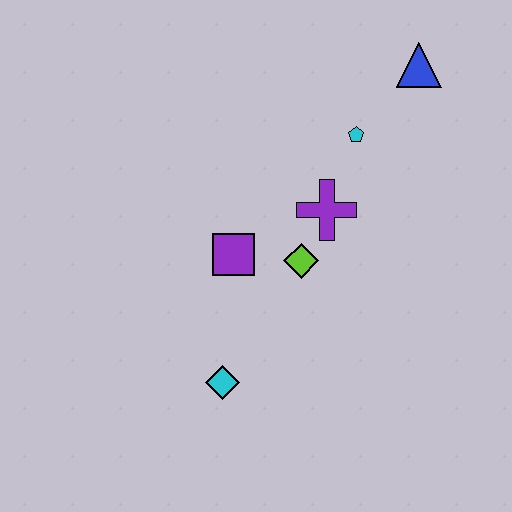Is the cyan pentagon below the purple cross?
No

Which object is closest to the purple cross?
The lime diamond is closest to the purple cross.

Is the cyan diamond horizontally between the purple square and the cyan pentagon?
No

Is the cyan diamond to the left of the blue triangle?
Yes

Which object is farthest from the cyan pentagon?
The cyan diamond is farthest from the cyan pentagon.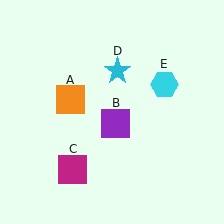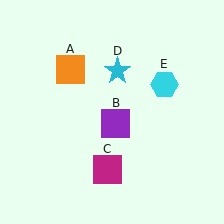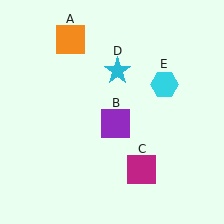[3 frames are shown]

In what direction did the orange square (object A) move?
The orange square (object A) moved up.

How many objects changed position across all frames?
2 objects changed position: orange square (object A), magenta square (object C).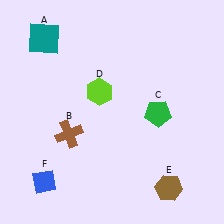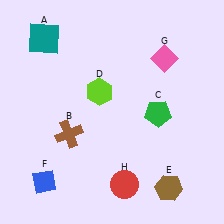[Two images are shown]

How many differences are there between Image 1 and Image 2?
There are 2 differences between the two images.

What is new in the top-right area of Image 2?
A pink diamond (G) was added in the top-right area of Image 2.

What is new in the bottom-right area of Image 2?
A red circle (H) was added in the bottom-right area of Image 2.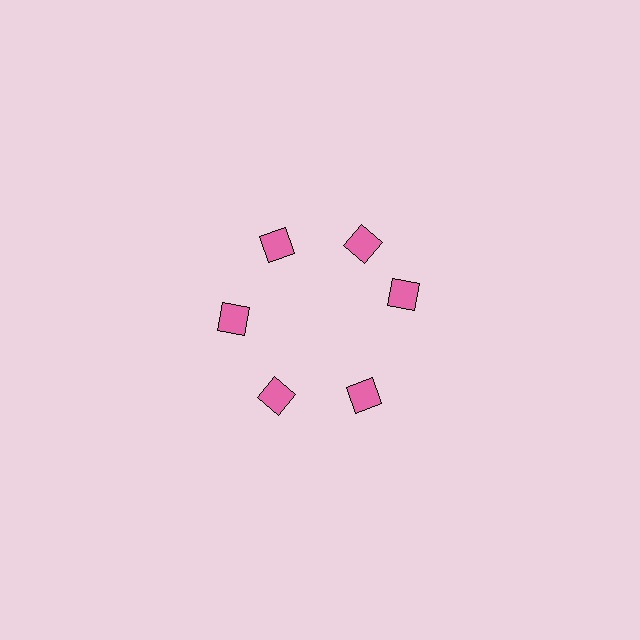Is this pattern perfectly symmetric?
No. The 6 pink diamonds are arranged in a ring, but one element near the 3 o'clock position is rotated out of alignment along the ring, breaking the 6-fold rotational symmetry.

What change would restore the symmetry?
The symmetry would be restored by rotating it back into even spacing with its neighbors so that all 6 diamonds sit at equal angles and equal distance from the center.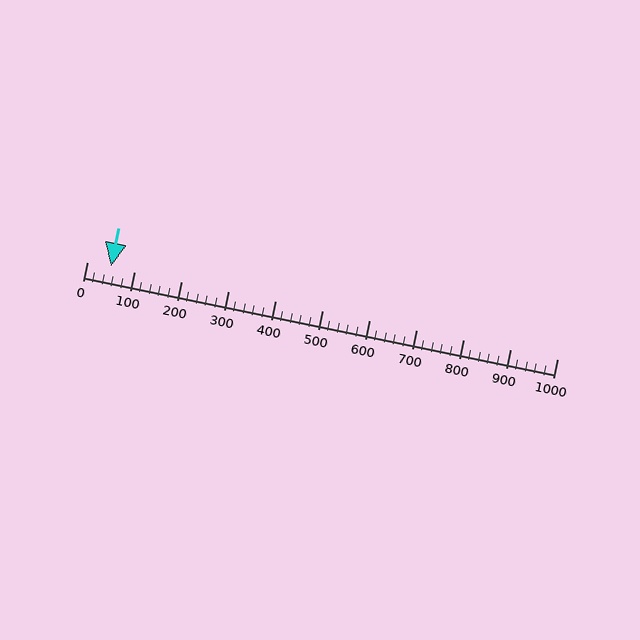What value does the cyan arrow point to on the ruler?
The cyan arrow points to approximately 52.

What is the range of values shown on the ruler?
The ruler shows values from 0 to 1000.